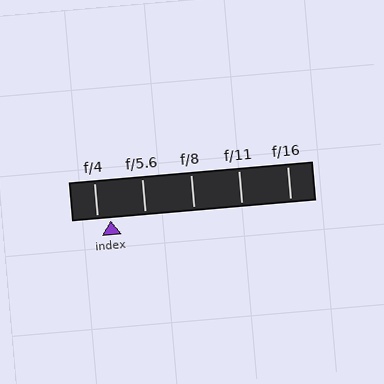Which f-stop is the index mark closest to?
The index mark is closest to f/4.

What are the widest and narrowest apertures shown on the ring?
The widest aperture shown is f/4 and the narrowest is f/16.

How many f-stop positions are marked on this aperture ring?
There are 5 f-stop positions marked.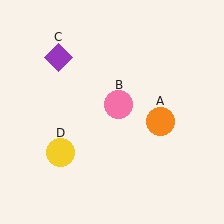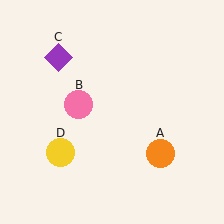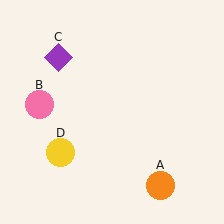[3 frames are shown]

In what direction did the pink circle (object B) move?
The pink circle (object B) moved left.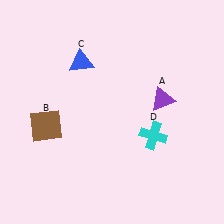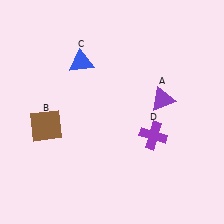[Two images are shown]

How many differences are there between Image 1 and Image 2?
There is 1 difference between the two images.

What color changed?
The cross (D) changed from cyan in Image 1 to purple in Image 2.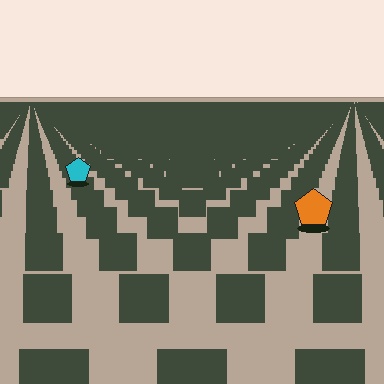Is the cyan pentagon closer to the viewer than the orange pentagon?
No. The orange pentagon is closer — you can tell from the texture gradient: the ground texture is coarser near it.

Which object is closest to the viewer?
The orange pentagon is closest. The texture marks near it are larger and more spread out.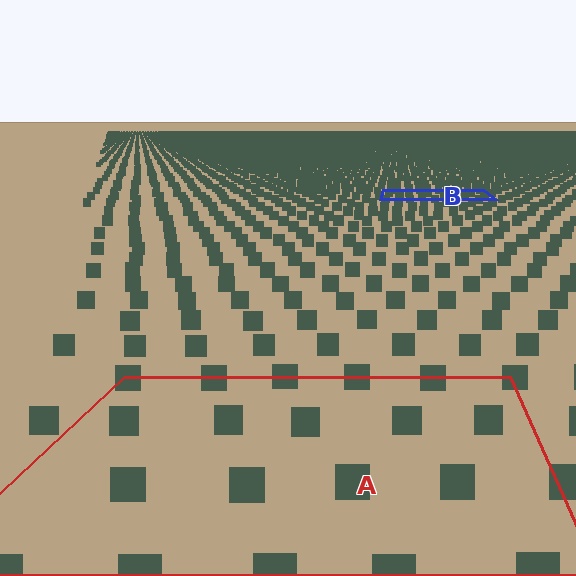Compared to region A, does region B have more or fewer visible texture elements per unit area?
Region B has more texture elements per unit area — they are packed more densely because it is farther away.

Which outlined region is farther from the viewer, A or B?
Region B is farther from the viewer — the texture elements inside it appear smaller and more densely packed.